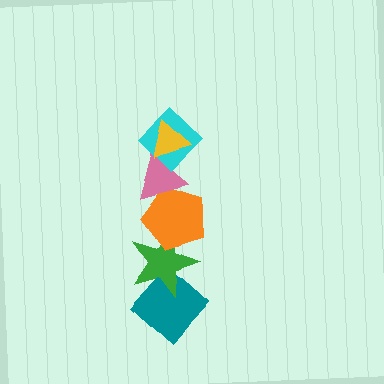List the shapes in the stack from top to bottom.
From top to bottom: the yellow triangle, the cyan diamond, the pink triangle, the orange pentagon, the green star, the teal diamond.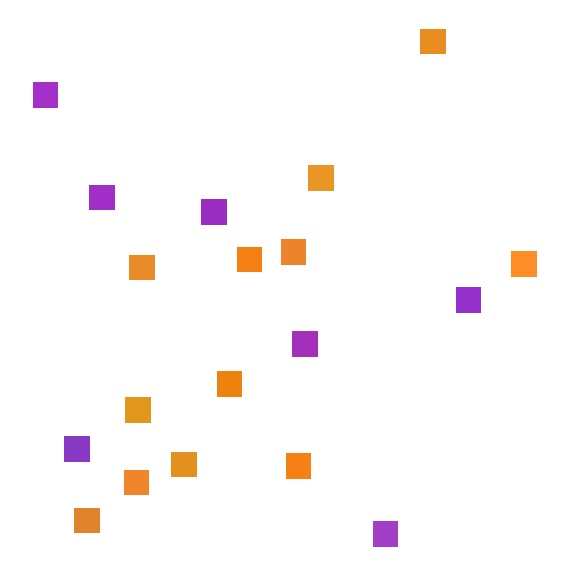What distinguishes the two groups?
There are 2 groups: one group of orange squares (12) and one group of purple squares (7).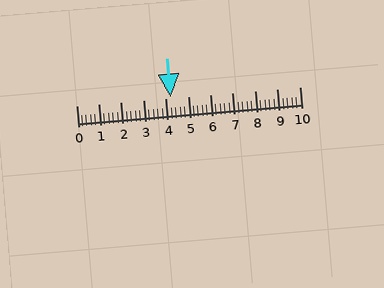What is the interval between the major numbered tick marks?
The major tick marks are spaced 1 units apart.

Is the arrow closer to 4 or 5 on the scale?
The arrow is closer to 4.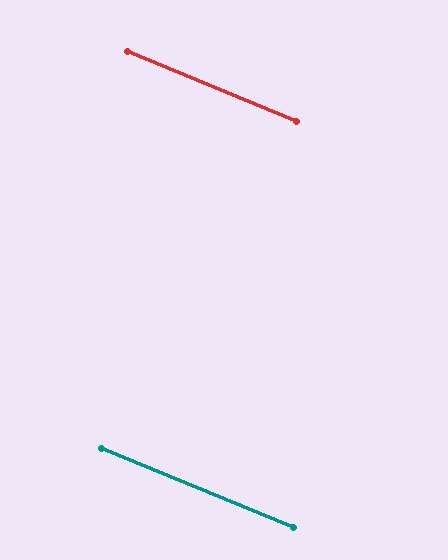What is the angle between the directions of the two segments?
Approximately 0 degrees.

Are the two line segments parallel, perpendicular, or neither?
Parallel — their directions differ by only 0.2°.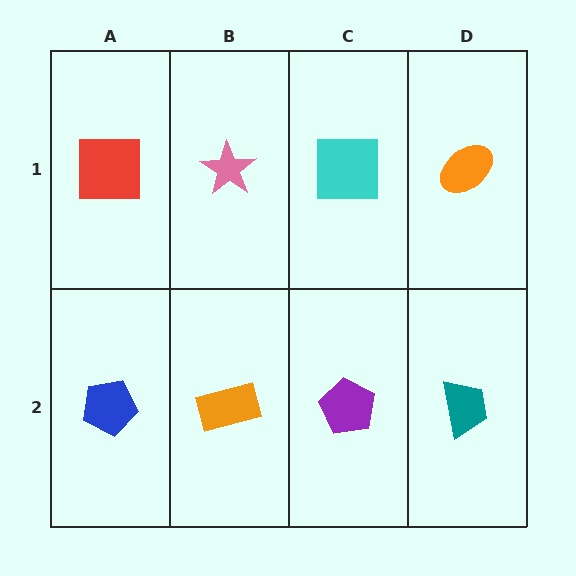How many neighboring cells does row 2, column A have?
2.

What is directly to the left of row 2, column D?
A purple pentagon.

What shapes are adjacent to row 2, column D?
An orange ellipse (row 1, column D), a purple pentagon (row 2, column C).